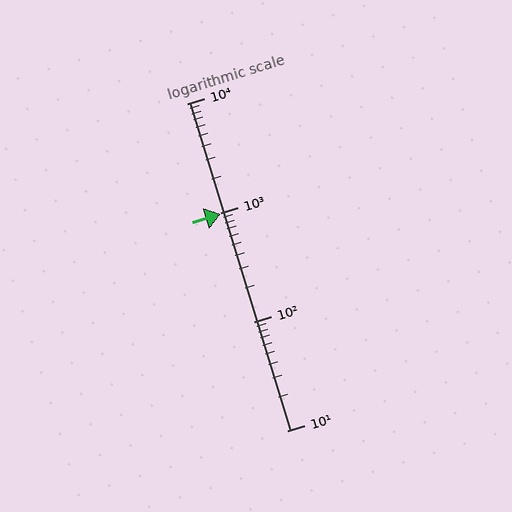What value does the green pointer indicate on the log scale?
The pointer indicates approximately 970.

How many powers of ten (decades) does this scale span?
The scale spans 3 decades, from 10 to 10000.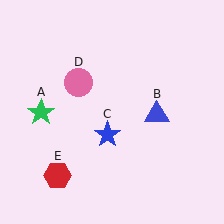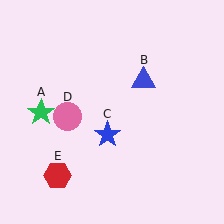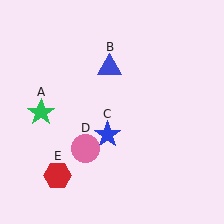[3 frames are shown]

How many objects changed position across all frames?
2 objects changed position: blue triangle (object B), pink circle (object D).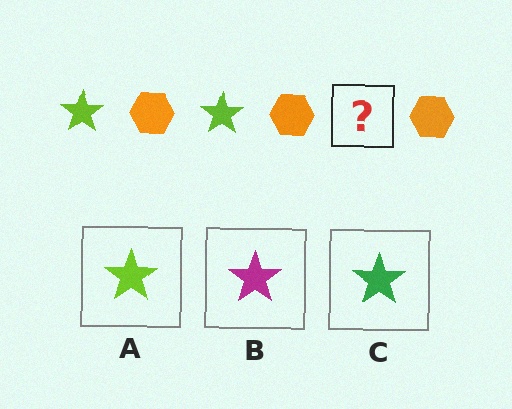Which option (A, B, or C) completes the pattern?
A.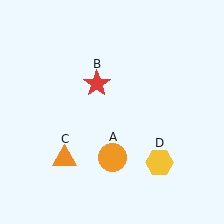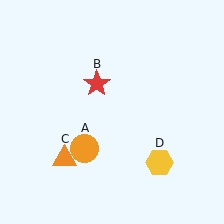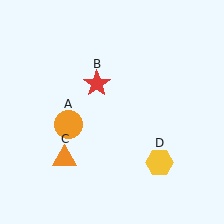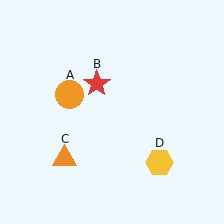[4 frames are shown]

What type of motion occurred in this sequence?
The orange circle (object A) rotated clockwise around the center of the scene.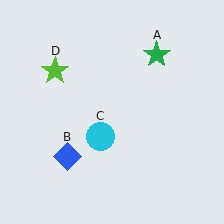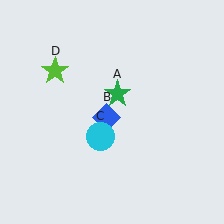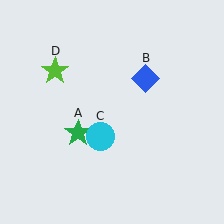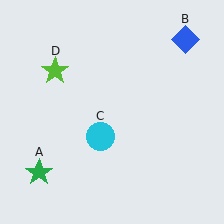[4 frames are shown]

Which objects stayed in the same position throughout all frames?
Cyan circle (object C) and lime star (object D) remained stationary.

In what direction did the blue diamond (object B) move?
The blue diamond (object B) moved up and to the right.